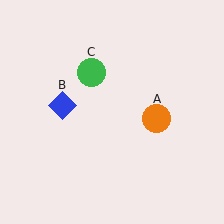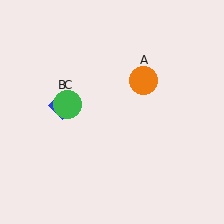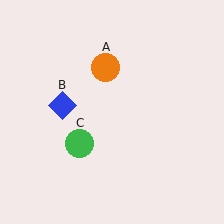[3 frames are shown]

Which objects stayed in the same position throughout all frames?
Blue diamond (object B) remained stationary.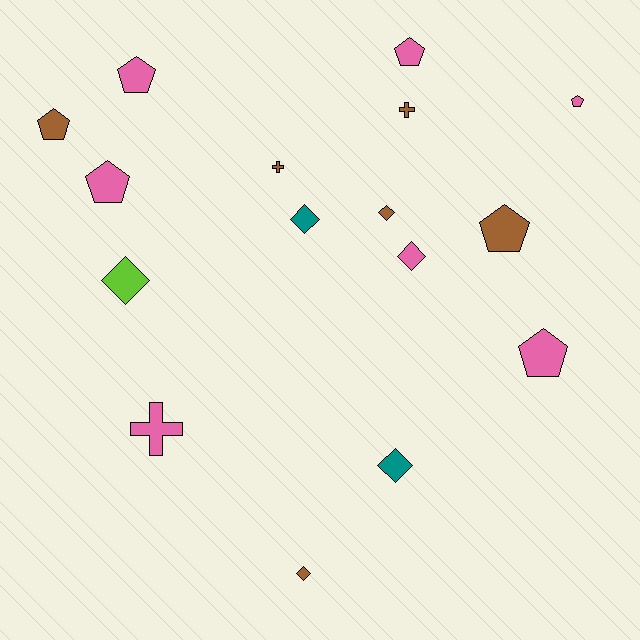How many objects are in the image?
There are 16 objects.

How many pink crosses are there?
There is 1 pink cross.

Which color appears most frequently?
Pink, with 7 objects.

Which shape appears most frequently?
Pentagon, with 7 objects.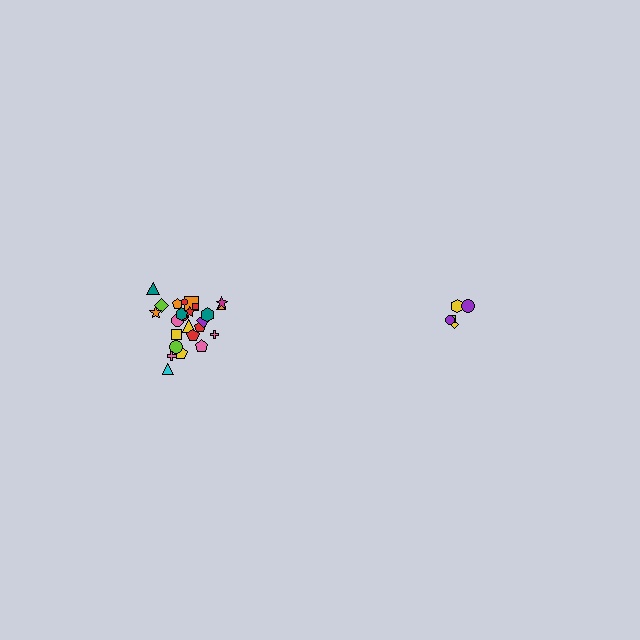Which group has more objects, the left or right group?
The left group.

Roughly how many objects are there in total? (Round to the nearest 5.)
Roughly 30 objects in total.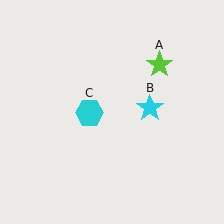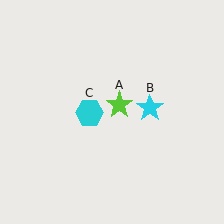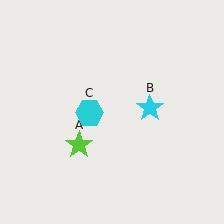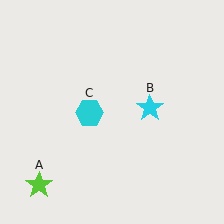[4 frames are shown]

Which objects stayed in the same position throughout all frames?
Cyan star (object B) and cyan hexagon (object C) remained stationary.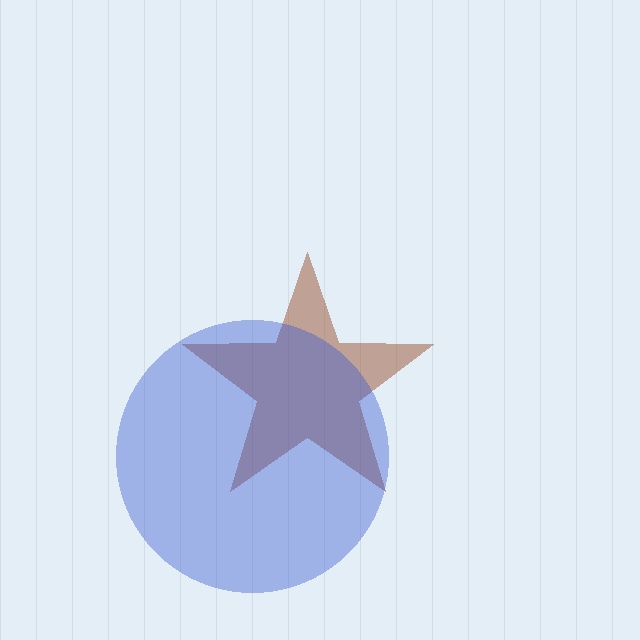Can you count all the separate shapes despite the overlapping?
Yes, there are 2 separate shapes.